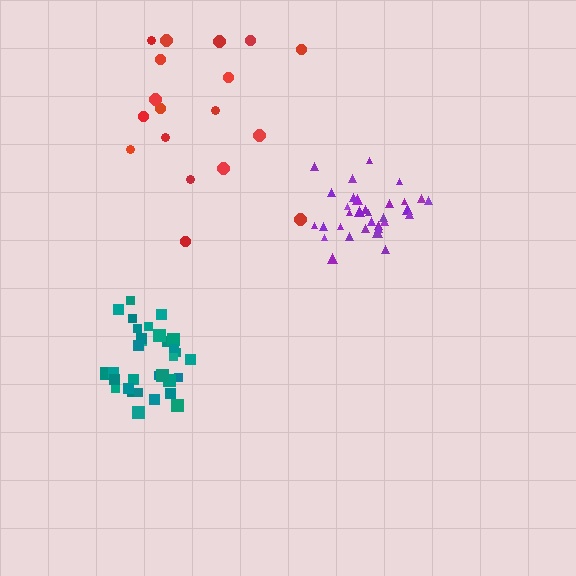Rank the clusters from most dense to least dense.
teal, purple, red.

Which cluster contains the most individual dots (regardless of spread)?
Teal (33).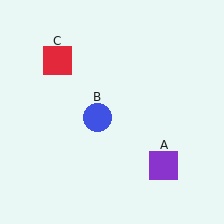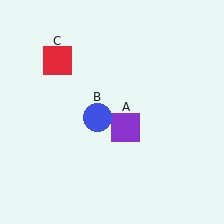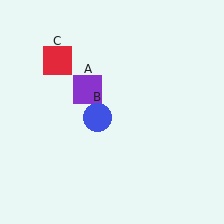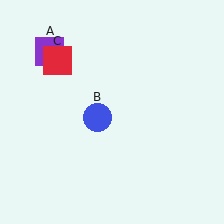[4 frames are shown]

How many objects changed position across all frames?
1 object changed position: purple square (object A).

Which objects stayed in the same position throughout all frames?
Blue circle (object B) and red square (object C) remained stationary.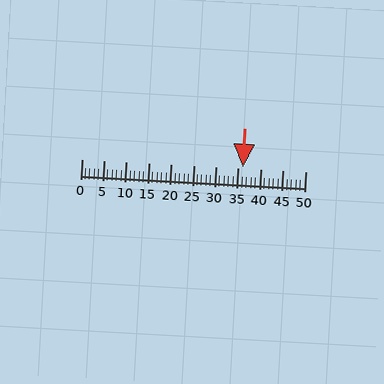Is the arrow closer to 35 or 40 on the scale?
The arrow is closer to 35.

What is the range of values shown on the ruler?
The ruler shows values from 0 to 50.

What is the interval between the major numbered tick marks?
The major tick marks are spaced 5 units apart.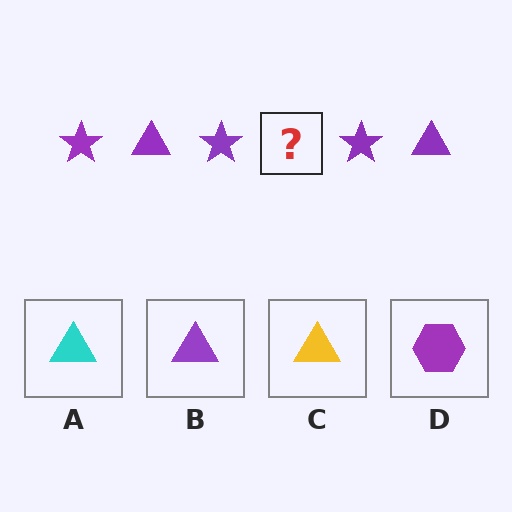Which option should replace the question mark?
Option B.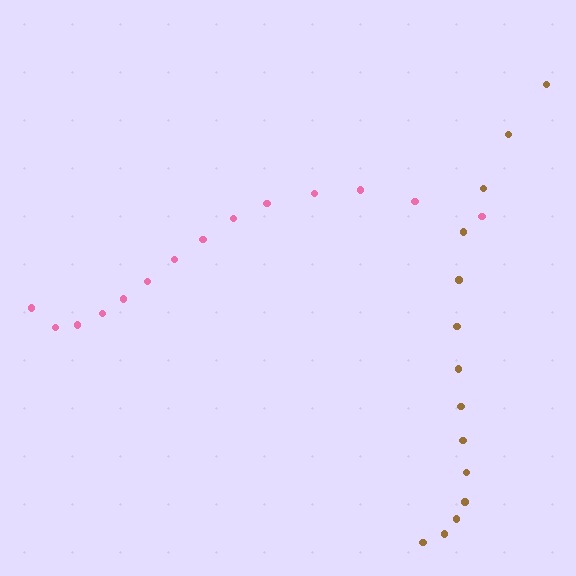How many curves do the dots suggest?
There are 2 distinct paths.